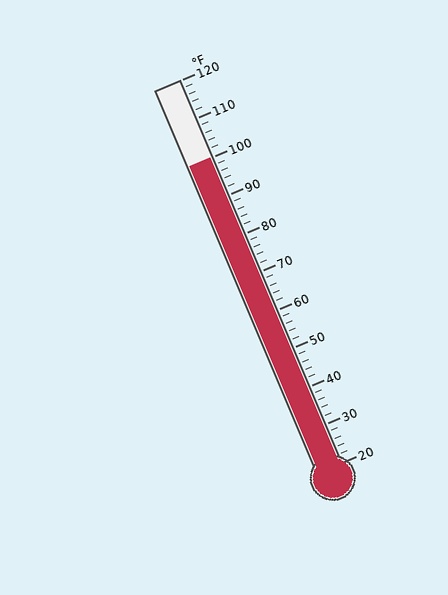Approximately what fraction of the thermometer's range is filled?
The thermometer is filled to approximately 80% of its range.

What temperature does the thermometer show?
The thermometer shows approximately 100°F.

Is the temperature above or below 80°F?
The temperature is above 80°F.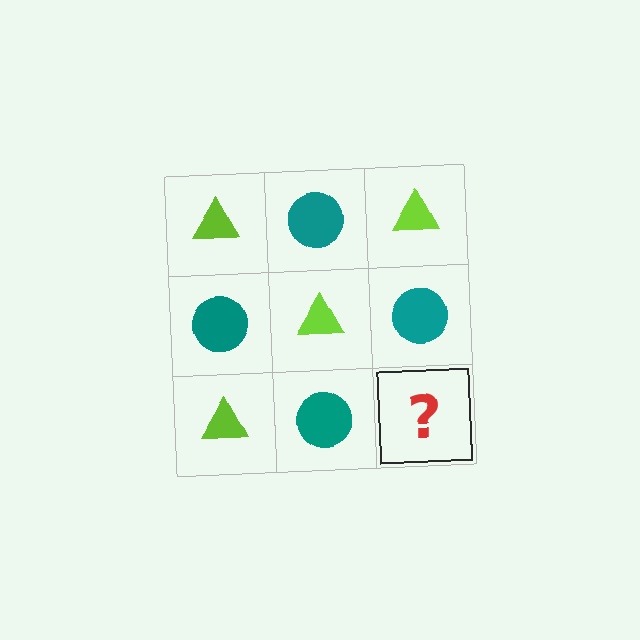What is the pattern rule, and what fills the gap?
The rule is that it alternates lime triangle and teal circle in a checkerboard pattern. The gap should be filled with a lime triangle.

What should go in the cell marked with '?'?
The missing cell should contain a lime triangle.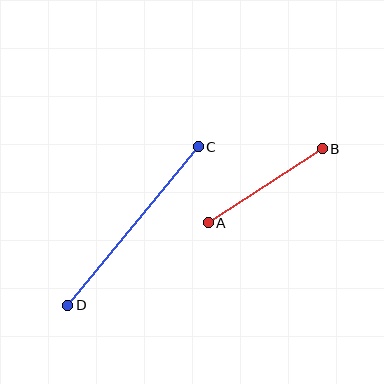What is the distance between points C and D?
The distance is approximately 205 pixels.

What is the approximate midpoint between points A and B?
The midpoint is at approximately (265, 186) pixels.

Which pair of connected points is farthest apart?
Points C and D are farthest apart.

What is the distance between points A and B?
The distance is approximately 136 pixels.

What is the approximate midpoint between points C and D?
The midpoint is at approximately (133, 226) pixels.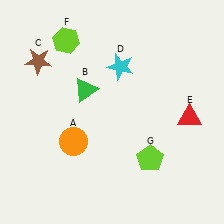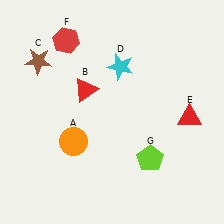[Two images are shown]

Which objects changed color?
B changed from green to red. F changed from lime to red.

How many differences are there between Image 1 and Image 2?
There are 2 differences between the two images.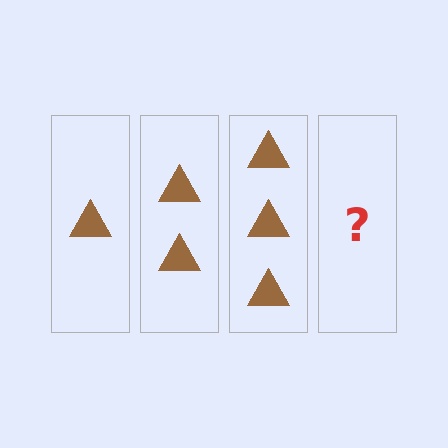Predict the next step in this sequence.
The next step is 4 triangles.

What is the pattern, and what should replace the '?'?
The pattern is that each step adds one more triangle. The '?' should be 4 triangles.